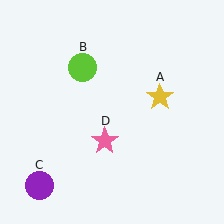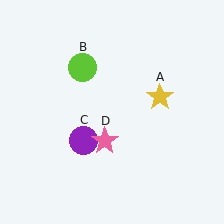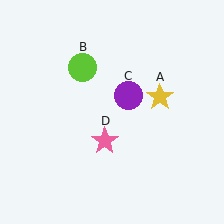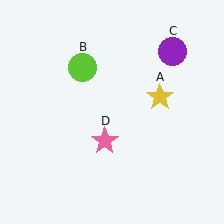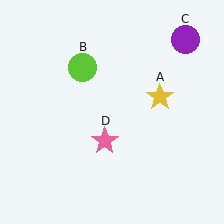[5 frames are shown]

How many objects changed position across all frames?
1 object changed position: purple circle (object C).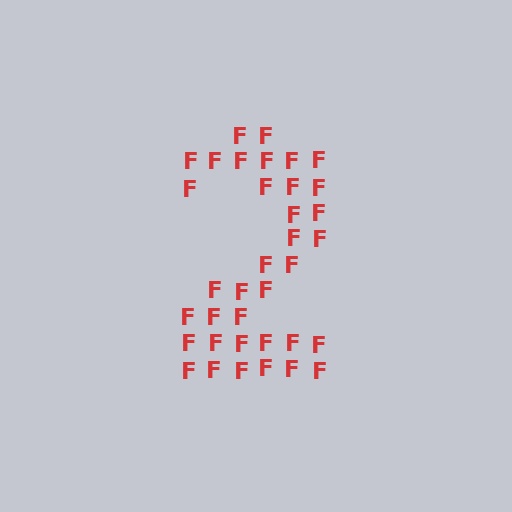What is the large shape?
The large shape is the digit 2.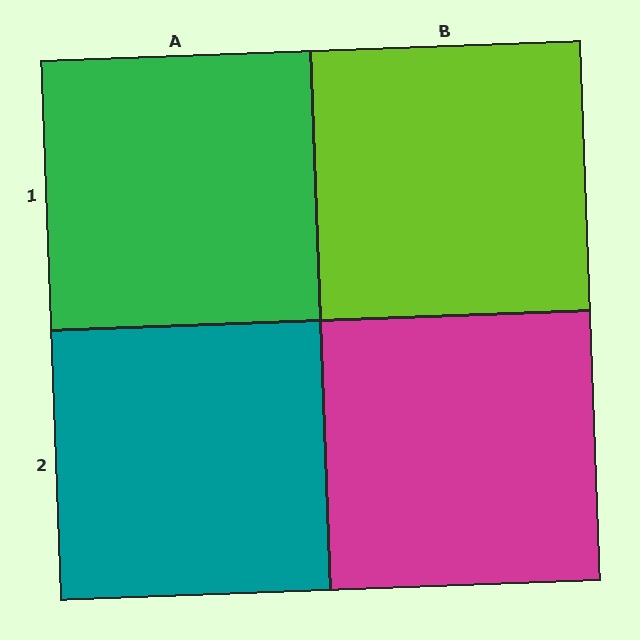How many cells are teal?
1 cell is teal.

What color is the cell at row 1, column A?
Green.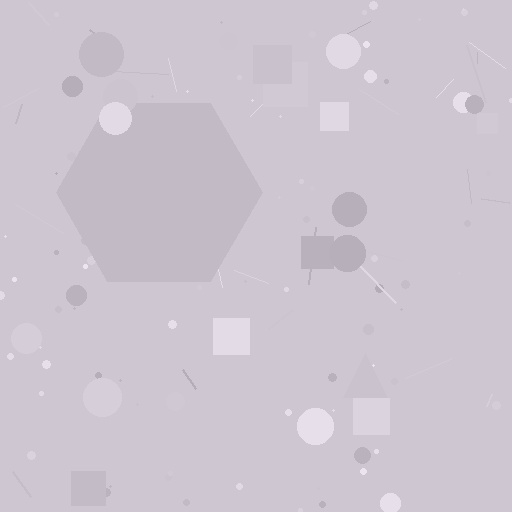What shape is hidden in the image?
A hexagon is hidden in the image.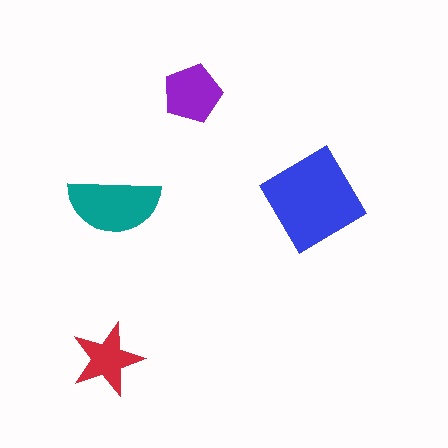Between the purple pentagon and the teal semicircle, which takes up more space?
The teal semicircle.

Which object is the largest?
The blue diamond.